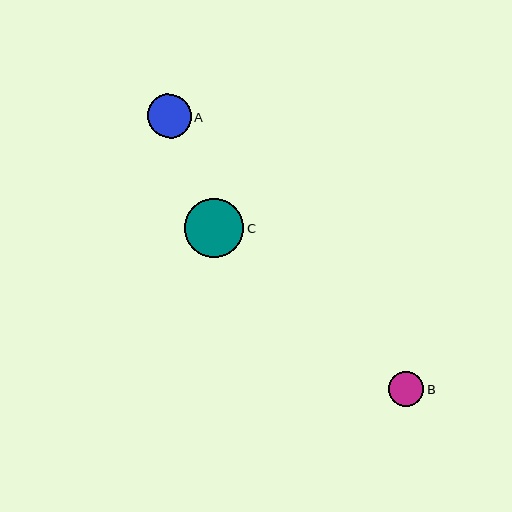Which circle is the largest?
Circle C is the largest with a size of approximately 59 pixels.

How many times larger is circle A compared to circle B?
Circle A is approximately 1.3 times the size of circle B.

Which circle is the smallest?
Circle B is the smallest with a size of approximately 35 pixels.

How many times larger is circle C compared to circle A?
Circle C is approximately 1.3 times the size of circle A.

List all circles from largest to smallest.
From largest to smallest: C, A, B.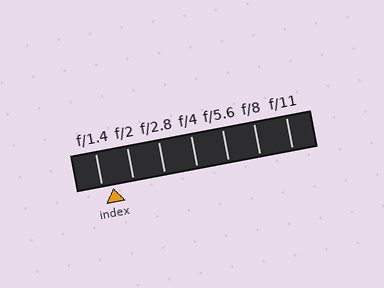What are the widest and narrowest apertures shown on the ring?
The widest aperture shown is f/1.4 and the narrowest is f/11.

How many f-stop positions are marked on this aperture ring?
There are 7 f-stop positions marked.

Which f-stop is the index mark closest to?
The index mark is closest to f/1.4.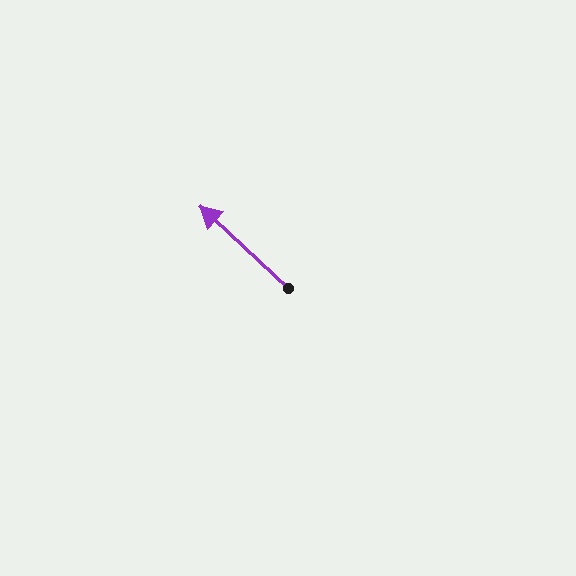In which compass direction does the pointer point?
Northwest.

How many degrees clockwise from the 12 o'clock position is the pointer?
Approximately 313 degrees.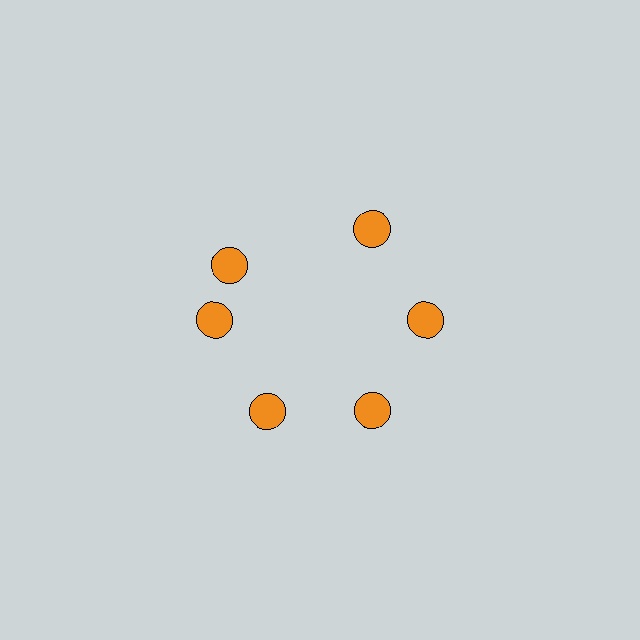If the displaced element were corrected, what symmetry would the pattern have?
It would have 6-fold rotational symmetry — the pattern would map onto itself every 60 degrees.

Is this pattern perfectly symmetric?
No. The 6 orange circles are arranged in a ring, but one element near the 11 o'clock position is rotated out of alignment along the ring, breaking the 6-fold rotational symmetry.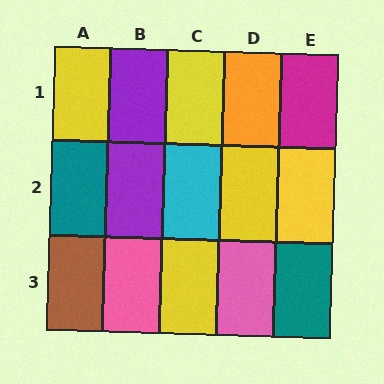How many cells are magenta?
1 cell is magenta.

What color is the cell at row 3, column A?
Brown.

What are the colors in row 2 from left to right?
Teal, purple, cyan, yellow, yellow.